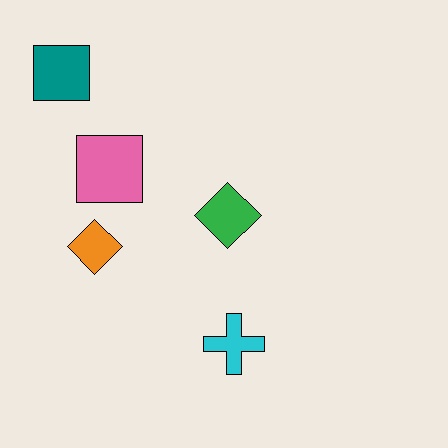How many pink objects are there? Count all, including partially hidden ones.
There is 1 pink object.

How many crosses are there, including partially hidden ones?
There is 1 cross.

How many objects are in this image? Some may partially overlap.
There are 5 objects.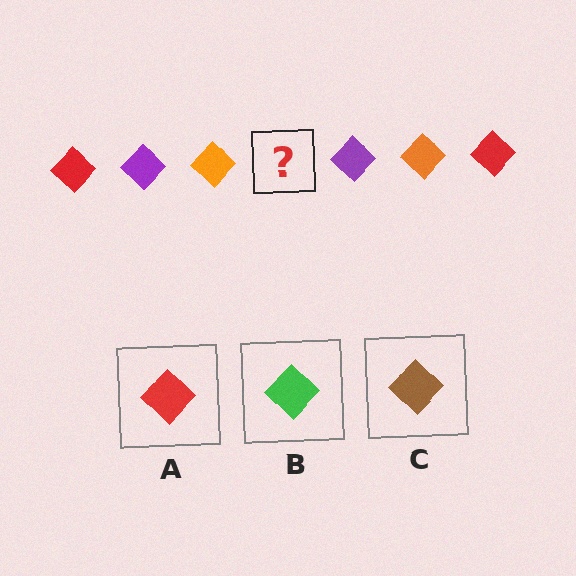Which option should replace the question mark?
Option A.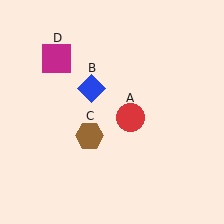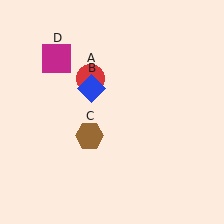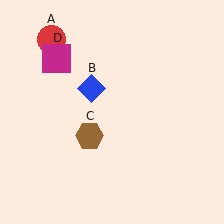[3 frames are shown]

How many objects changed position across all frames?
1 object changed position: red circle (object A).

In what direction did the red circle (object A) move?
The red circle (object A) moved up and to the left.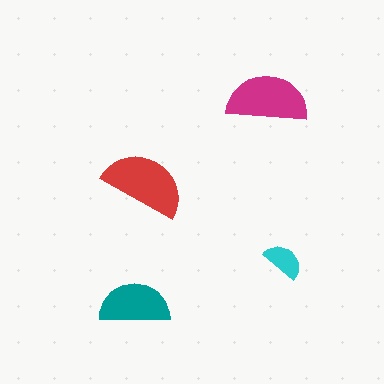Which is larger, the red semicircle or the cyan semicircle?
The red one.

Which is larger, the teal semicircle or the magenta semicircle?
The magenta one.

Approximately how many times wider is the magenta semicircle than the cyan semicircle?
About 2 times wider.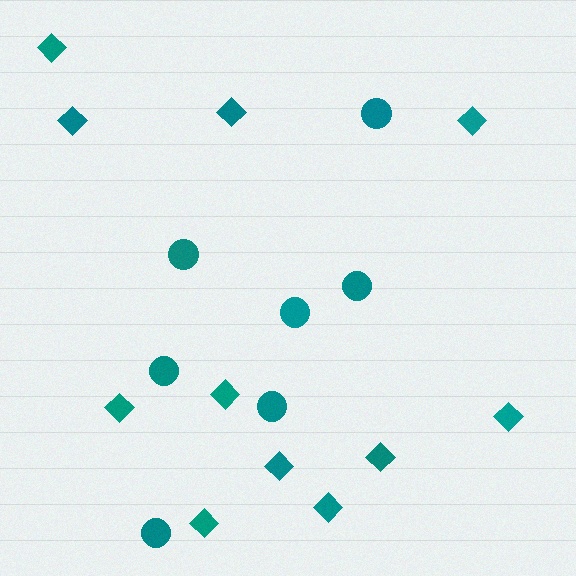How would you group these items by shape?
There are 2 groups: one group of diamonds (11) and one group of circles (7).